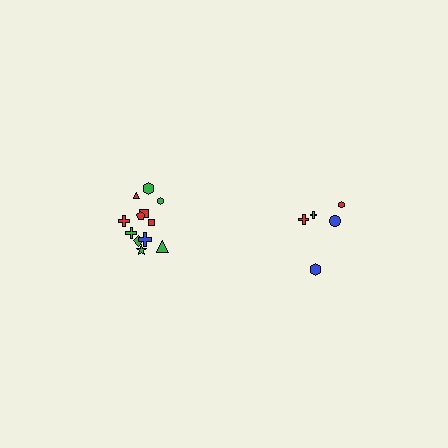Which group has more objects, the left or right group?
The left group.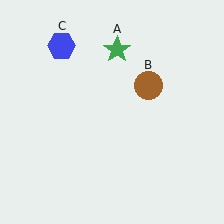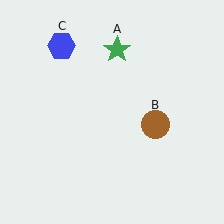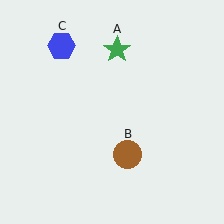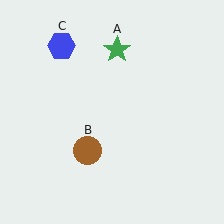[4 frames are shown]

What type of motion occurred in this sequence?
The brown circle (object B) rotated clockwise around the center of the scene.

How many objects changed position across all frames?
1 object changed position: brown circle (object B).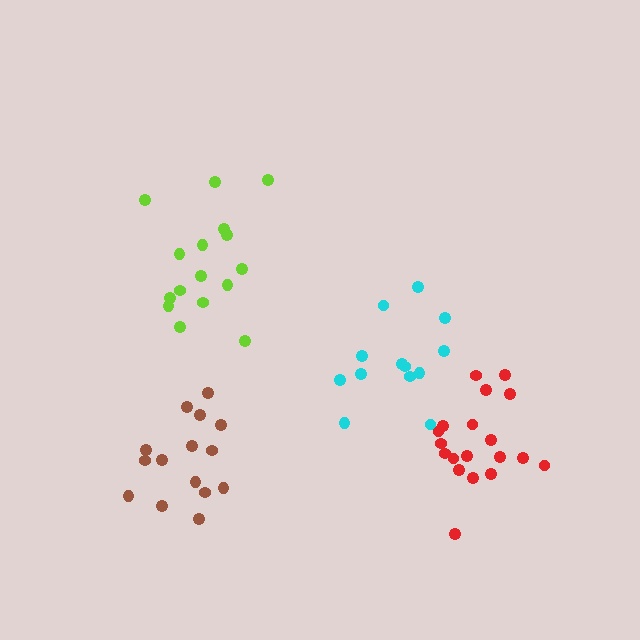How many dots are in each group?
Group 1: 16 dots, Group 2: 15 dots, Group 3: 13 dots, Group 4: 19 dots (63 total).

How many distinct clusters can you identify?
There are 4 distinct clusters.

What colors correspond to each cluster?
The clusters are colored: lime, brown, cyan, red.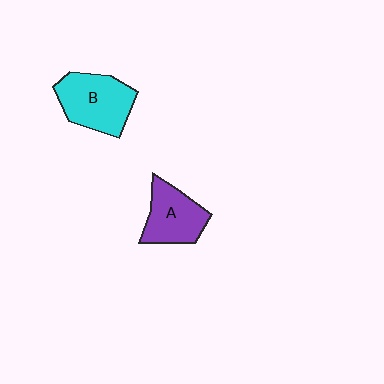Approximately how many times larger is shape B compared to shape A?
Approximately 1.2 times.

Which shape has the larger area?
Shape B (cyan).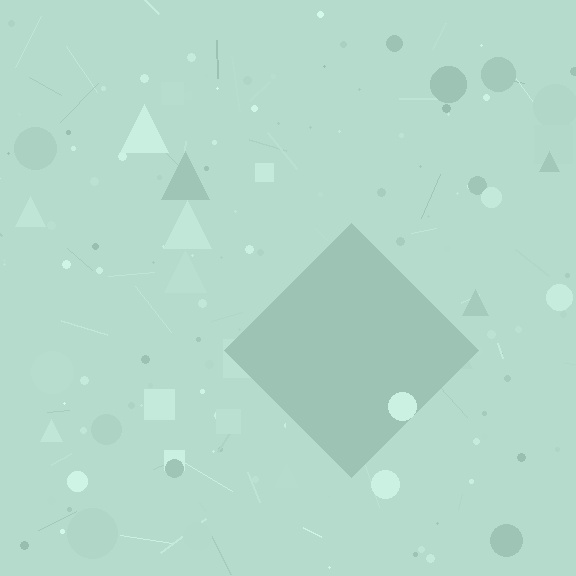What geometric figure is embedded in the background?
A diamond is embedded in the background.